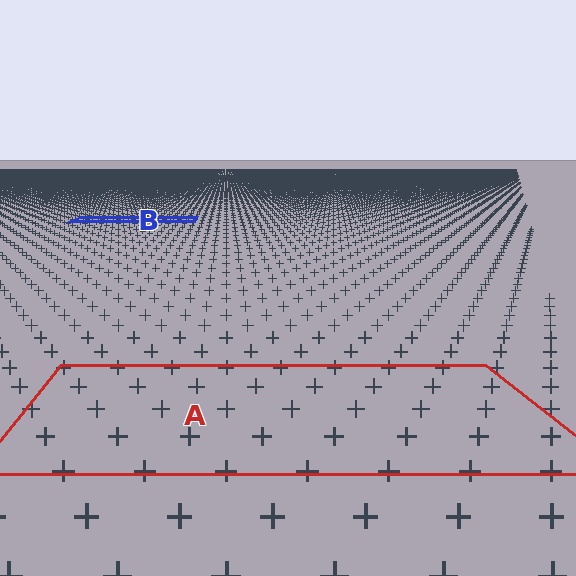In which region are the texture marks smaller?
The texture marks are smaller in region B, because it is farther away.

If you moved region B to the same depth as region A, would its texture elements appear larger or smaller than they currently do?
They would appear larger. At a closer depth, the same texture elements are projected at a bigger on-screen size.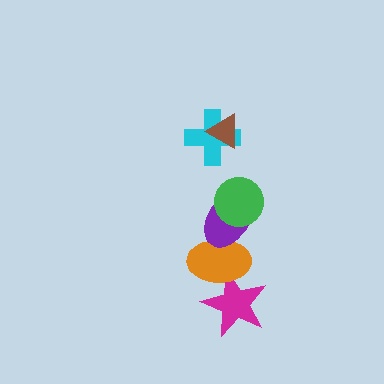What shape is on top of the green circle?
The cyan cross is on top of the green circle.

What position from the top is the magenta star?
The magenta star is 6th from the top.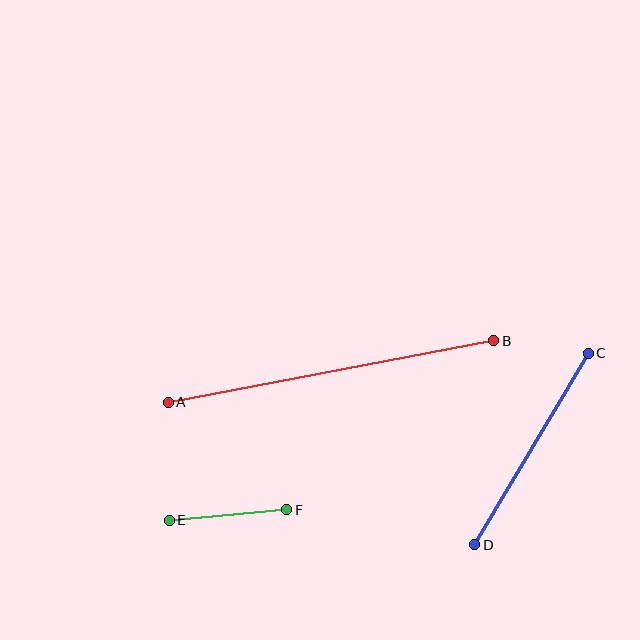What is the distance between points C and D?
The distance is approximately 222 pixels.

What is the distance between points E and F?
The distance is approximately 118 pixels.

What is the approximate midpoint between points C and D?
The midpoint is at approximately (532, 449) pixels.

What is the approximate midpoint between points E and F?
The midpoint is at approximately (228, 515) pixels.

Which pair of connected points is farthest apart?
Points A and B are farthest apart.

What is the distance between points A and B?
The distance is approximately 331 pixels.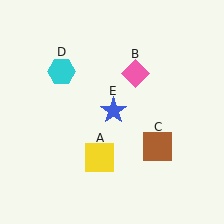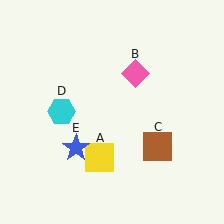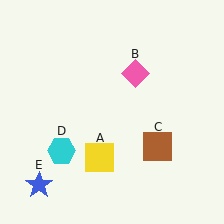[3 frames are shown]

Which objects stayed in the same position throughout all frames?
Yellow square (object A) and pink diamond (object B) and brown square (object C) remained stationary.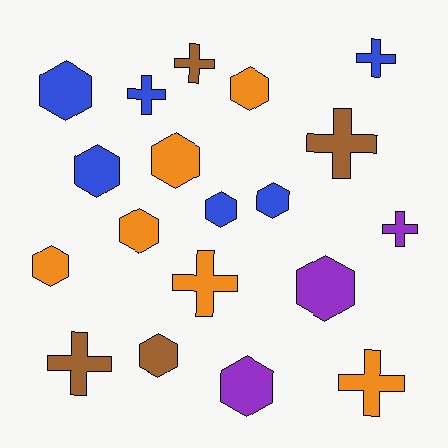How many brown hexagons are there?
There is 1 brown hexagon.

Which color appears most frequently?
Orange, with 6 objects.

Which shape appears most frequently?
Hexagon, with 11 objects.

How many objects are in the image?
There are 19 objects.